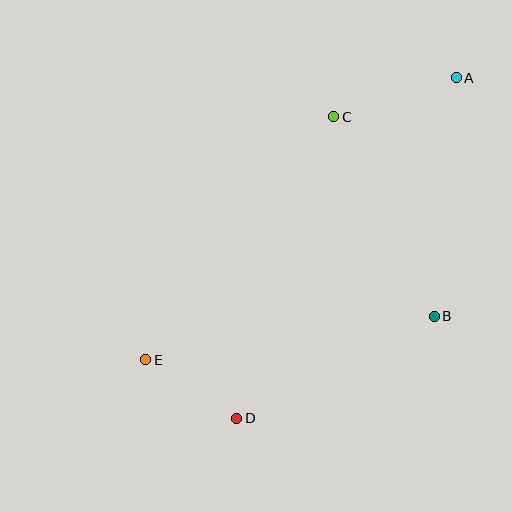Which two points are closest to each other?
Points D and E are closest to each other.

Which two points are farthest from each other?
Points A and E are farthest from each other.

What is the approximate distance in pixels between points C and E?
The distance between C and E is approximately 307 pixels.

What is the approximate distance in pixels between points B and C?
The distance between B and C is approximately 223 pixels.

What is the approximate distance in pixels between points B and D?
The distance between B and D is approximately 222 pixels.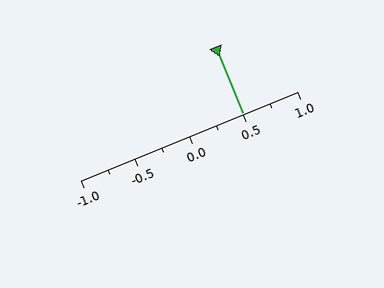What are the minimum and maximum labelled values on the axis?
The axis runs from -1.0 to 1.0.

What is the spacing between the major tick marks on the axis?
The major ticks are spaced 0.5 apart.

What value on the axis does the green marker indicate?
The marker indicates approximately 0.5.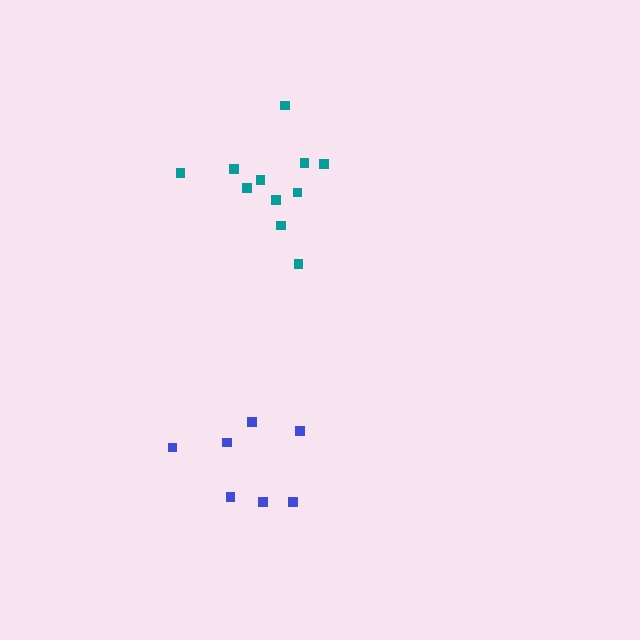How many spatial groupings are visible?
There are 2 spatial groupings.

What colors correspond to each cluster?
The clusters are colored: teal, blue.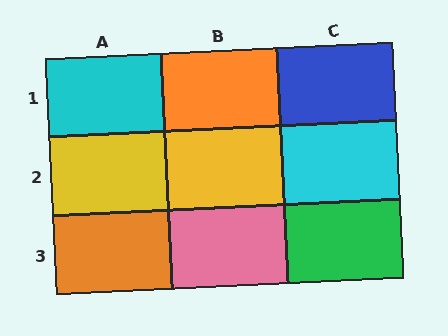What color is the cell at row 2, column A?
Yellow.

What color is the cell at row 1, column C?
Blue.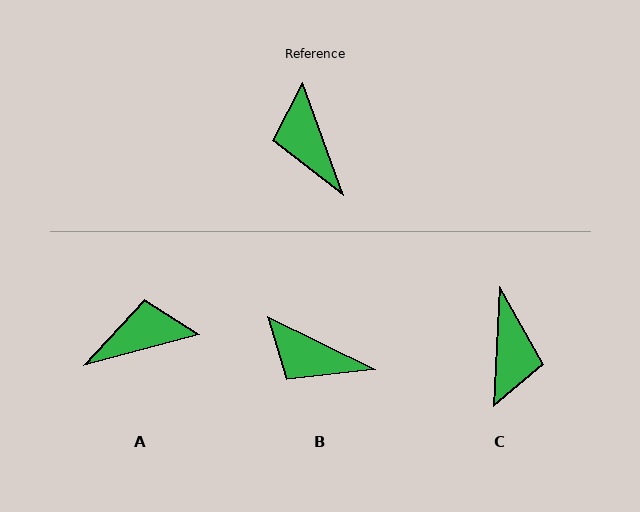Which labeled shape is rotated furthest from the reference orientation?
C, about 157 degrees away.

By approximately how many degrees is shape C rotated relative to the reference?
Approximately 157 degrees counter-clockwise.